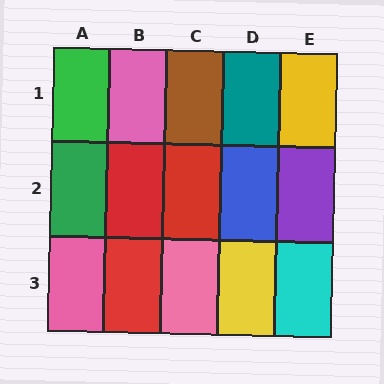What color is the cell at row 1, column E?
Yellow.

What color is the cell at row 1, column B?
Pink.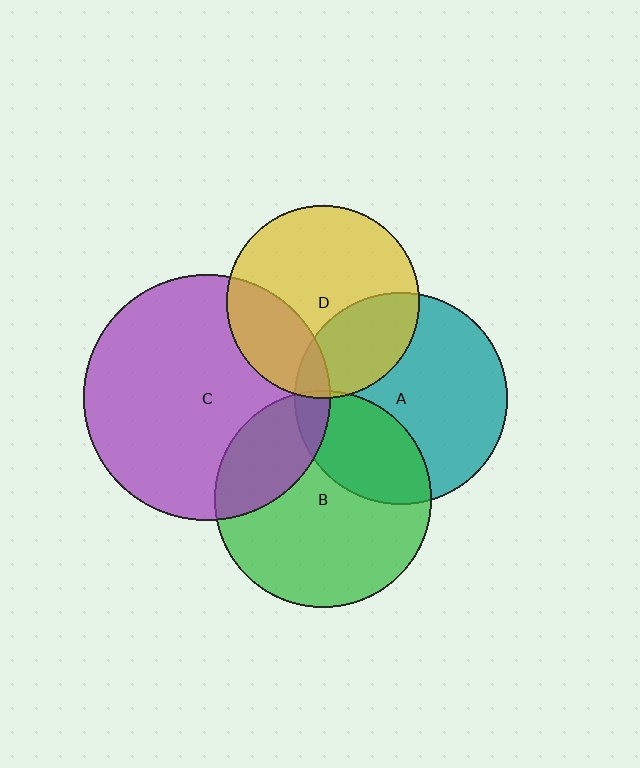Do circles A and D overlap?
Yes.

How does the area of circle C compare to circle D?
Approximately 1.6 times.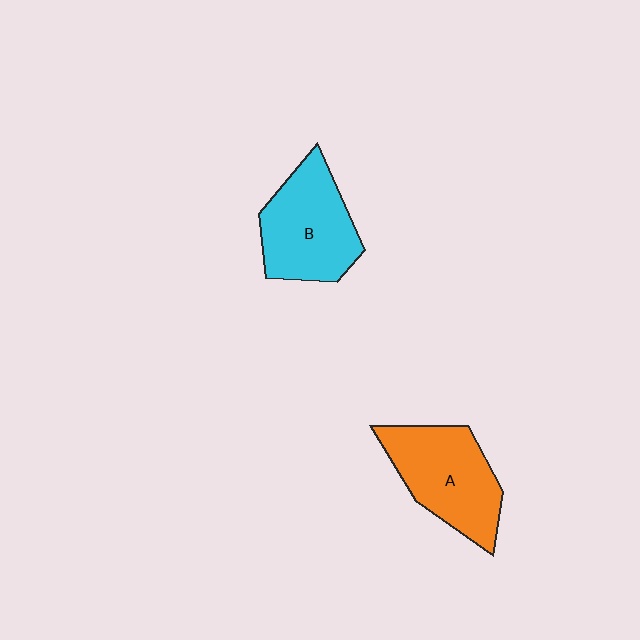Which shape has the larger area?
Shape A (orange).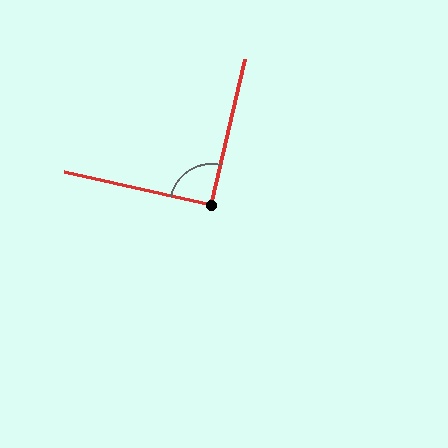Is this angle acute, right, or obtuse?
It is approximately a right angle.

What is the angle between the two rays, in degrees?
Approximately 91 degrees.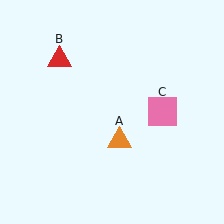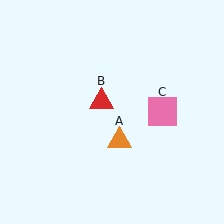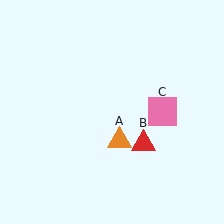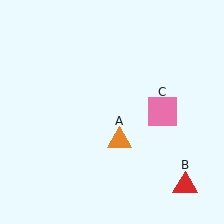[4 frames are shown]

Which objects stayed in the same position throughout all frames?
Orange triangle (object A) and pink square (object C) remained stationary.